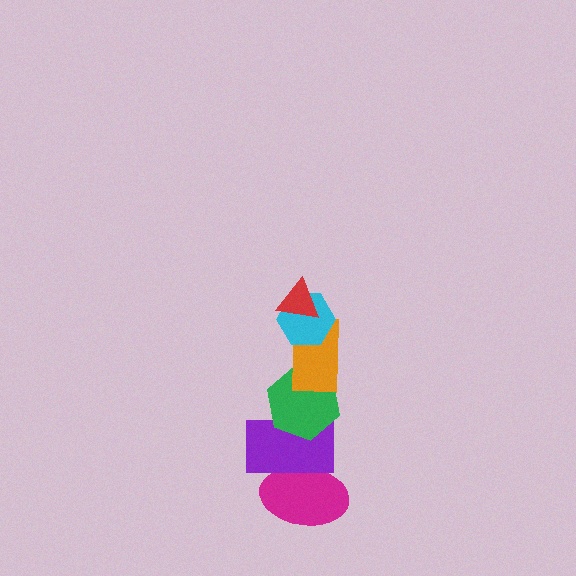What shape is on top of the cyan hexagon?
The red triangle is on top of the cyan hexagon.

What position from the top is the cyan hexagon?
The cyan hexagon is 2nd from the top.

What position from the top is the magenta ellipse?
The magenta ellipse is 6th from the top.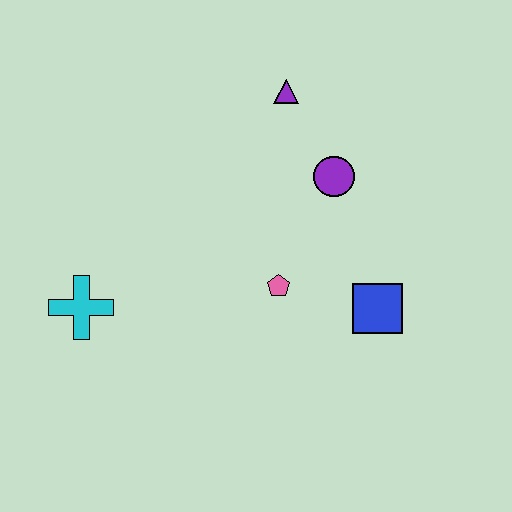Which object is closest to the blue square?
The pink pentagon is closest to the blue square.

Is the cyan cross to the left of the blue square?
Yes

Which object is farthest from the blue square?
The cyan cross is farthest from the blue square.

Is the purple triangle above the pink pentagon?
Yes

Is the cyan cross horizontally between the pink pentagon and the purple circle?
No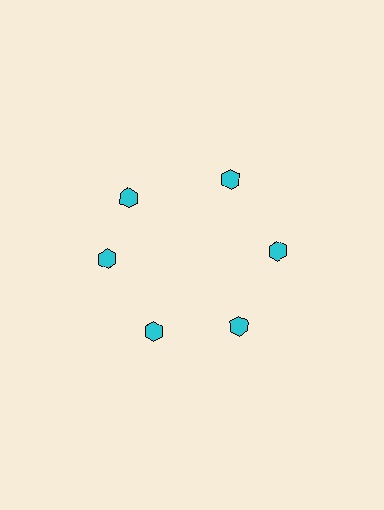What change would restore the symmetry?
The symmetry would be restored by rotating it back into even spacing with its neighbors so that all 6 hexagons sit at equal angles and equal distance from the center.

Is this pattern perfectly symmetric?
No. The 6 cyan hexagons are arranged in a ring, but one element near the 11 o'clock position is rotated out of alignment along the ring, breaking the 6-fold rotational symmetry.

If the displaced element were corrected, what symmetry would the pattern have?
It would have 6-fold rotational symmetry — the pattern would map onto itself every 60 degrees.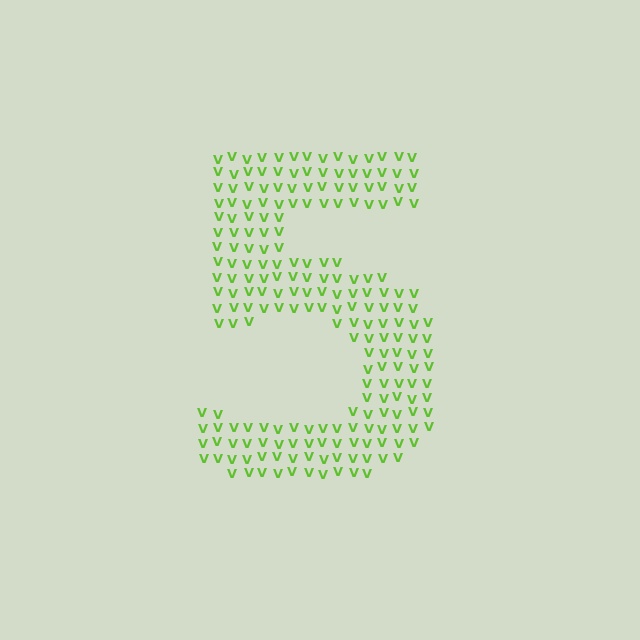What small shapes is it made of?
It is made of small letter V's.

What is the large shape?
The large shape is the digit 5.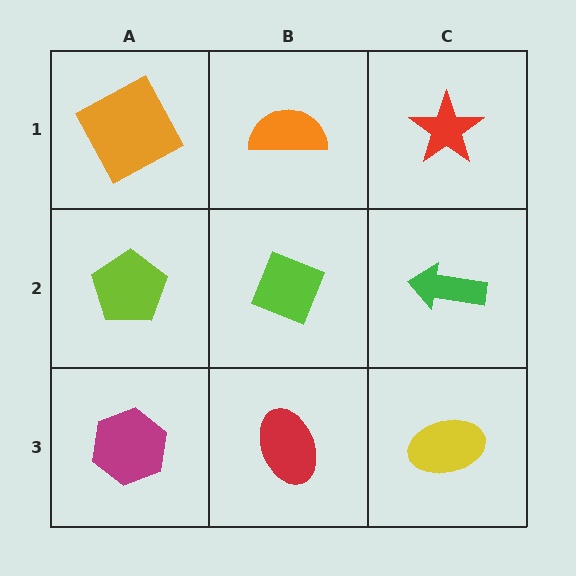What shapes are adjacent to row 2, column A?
An orange square (row 1, column A), a magenta hexagon (row 3, column A), a lime diamond (row 2, column B).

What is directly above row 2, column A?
An orange square.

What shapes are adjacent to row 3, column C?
A green arrow (row 2, column C), a red ellipse (row 3, column B).